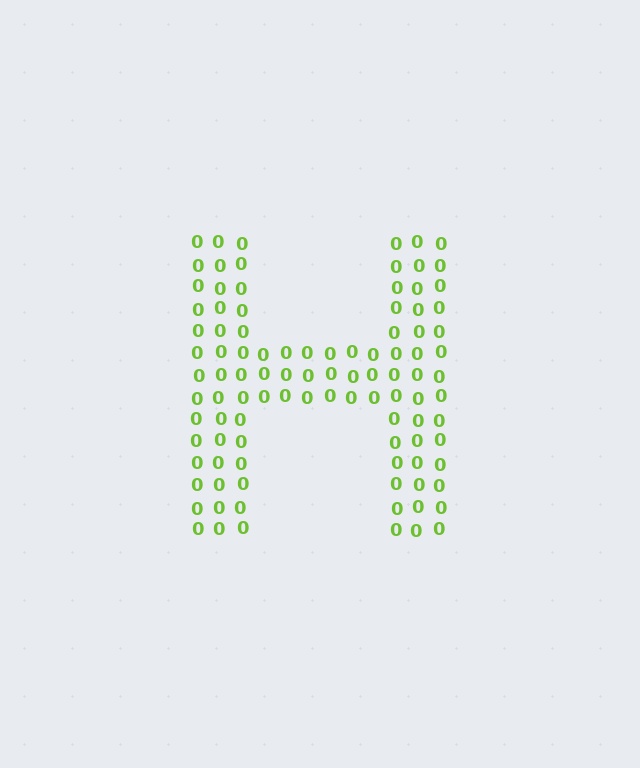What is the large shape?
The large shape is the letter H.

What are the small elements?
The small elements are digit 0's.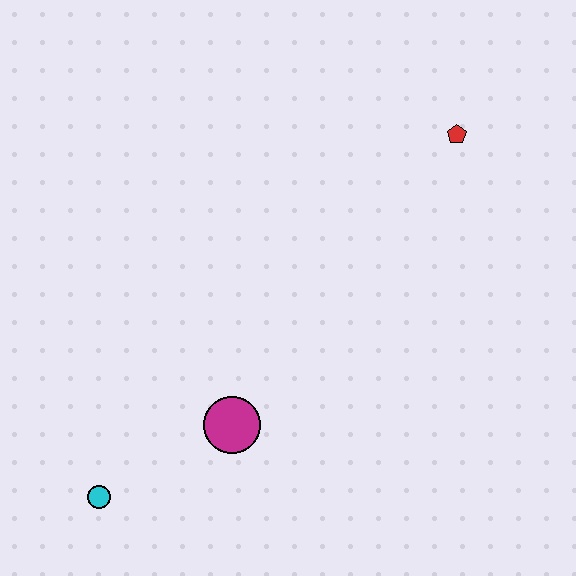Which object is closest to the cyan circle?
The magenta circle is closest to the cyan circle.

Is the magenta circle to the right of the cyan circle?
Yes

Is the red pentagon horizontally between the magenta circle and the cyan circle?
No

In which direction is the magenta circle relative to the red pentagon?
The magenta circle is below the red pentagon.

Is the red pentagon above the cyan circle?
Yes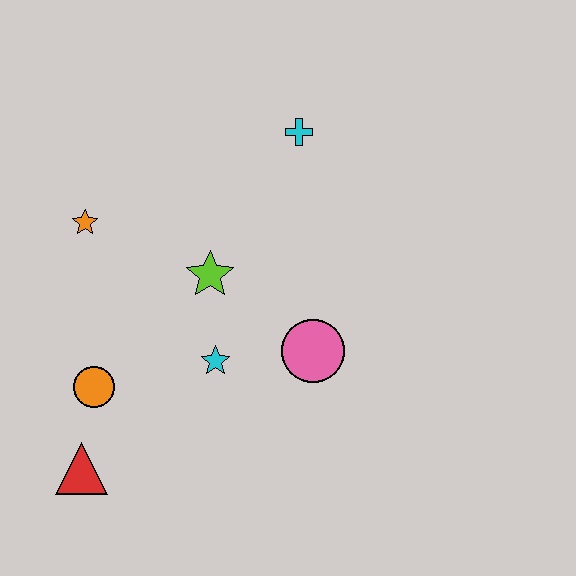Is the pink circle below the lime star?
Yes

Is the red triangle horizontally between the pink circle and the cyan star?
No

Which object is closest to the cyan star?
The lime star is closest to the cyan star.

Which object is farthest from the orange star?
The pink circle is farthest from the orange star.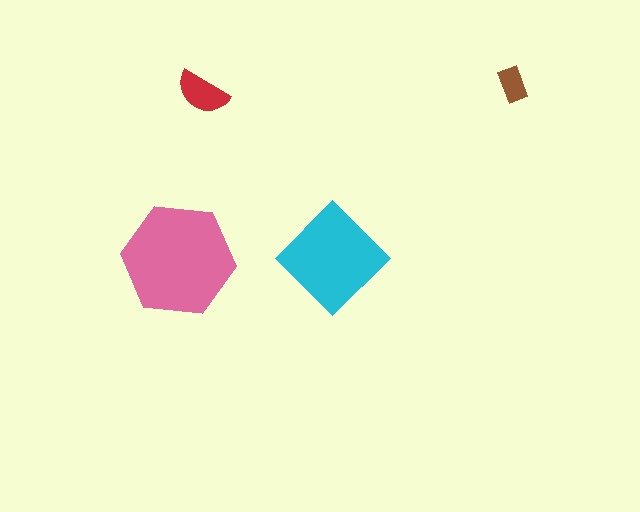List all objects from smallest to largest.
The brown rectangle, the red semicircle, the cyan diamond, the pink hexagon.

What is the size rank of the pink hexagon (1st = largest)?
1st.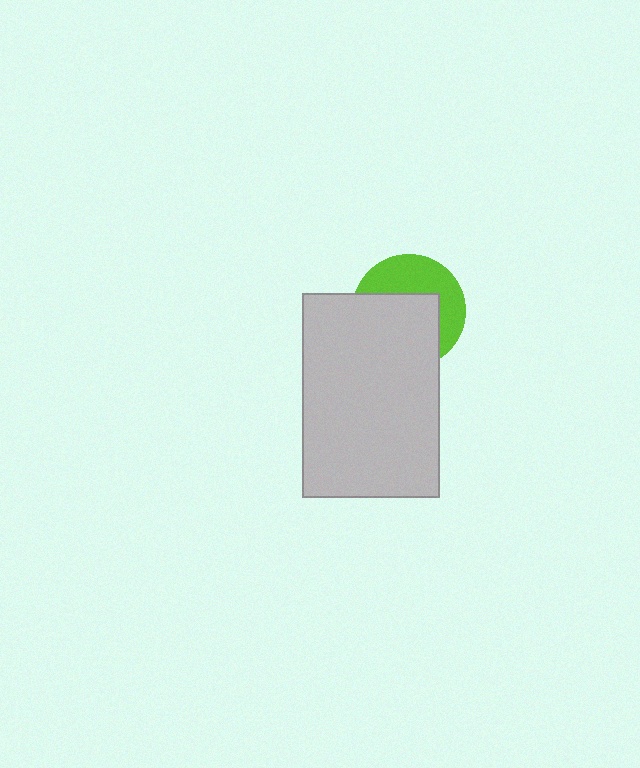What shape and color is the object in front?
The object in front is a light gray rectangle.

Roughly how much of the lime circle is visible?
A small part of it is visible (roughly 44%).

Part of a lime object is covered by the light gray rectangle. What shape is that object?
It is a circle.